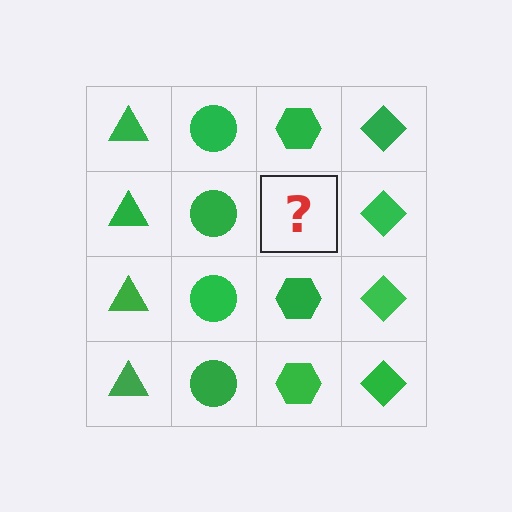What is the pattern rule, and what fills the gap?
The rule is that each column has a consistent shape. The gap should be filled with a green hexagon.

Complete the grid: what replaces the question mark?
The question mark should be replaced with a green hexagon.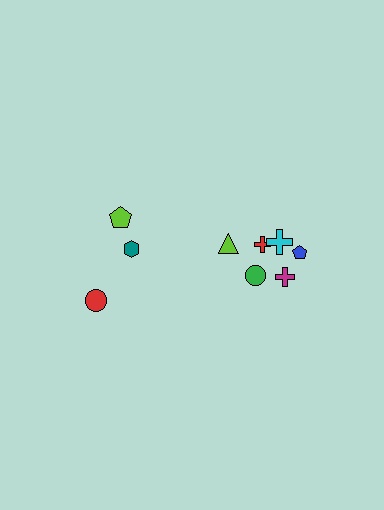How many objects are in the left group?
There are 3 objects.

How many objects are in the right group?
There are 6 objects.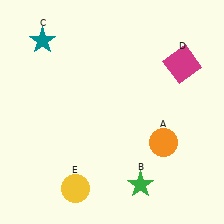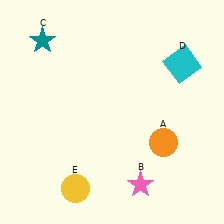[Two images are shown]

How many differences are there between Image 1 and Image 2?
There are 2 differences between the two images.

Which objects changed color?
B changed from green to pink. D changed from magenta to cyan.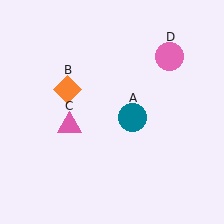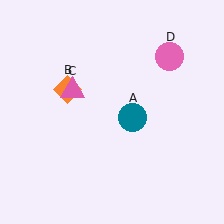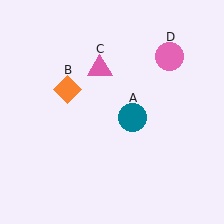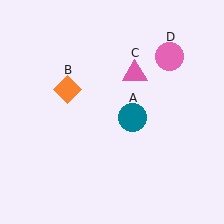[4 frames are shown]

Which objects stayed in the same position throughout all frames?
Teal circle (object A) and orange diamond (object B) and pink circle (object D) remained stationary.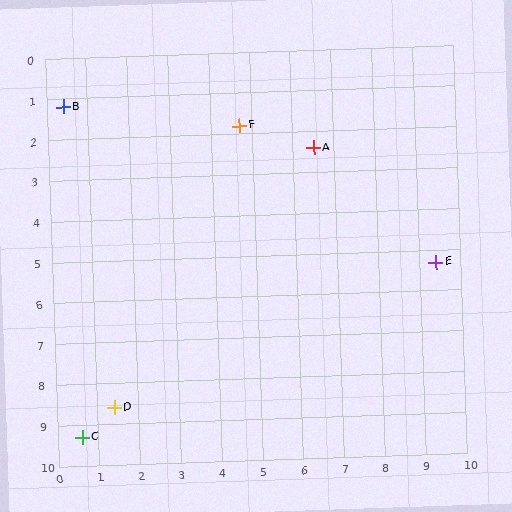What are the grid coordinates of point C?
Point C is at approximately (0.6, 9.3).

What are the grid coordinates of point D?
Point D is at approximately (1.4, 8.6).